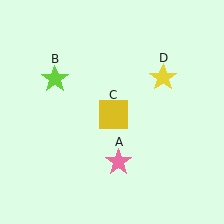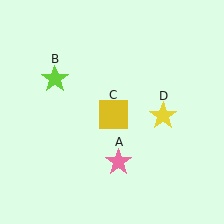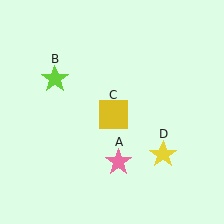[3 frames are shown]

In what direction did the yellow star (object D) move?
The yellow star (object D) moved down.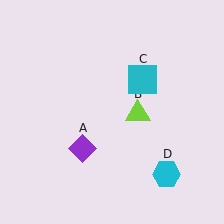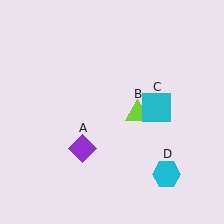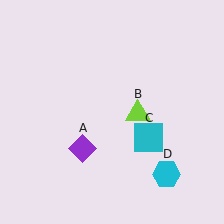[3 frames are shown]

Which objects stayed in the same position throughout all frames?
Purple diamond (object A) and lime triangle (object B) and cyan hexagon (object D) remained stationary.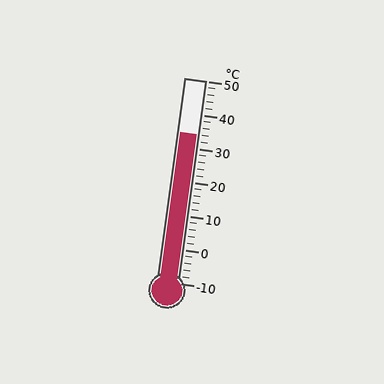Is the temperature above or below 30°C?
The temperature is above 30°C.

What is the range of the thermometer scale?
The thermometer scale ranges from -10°C to 50°C.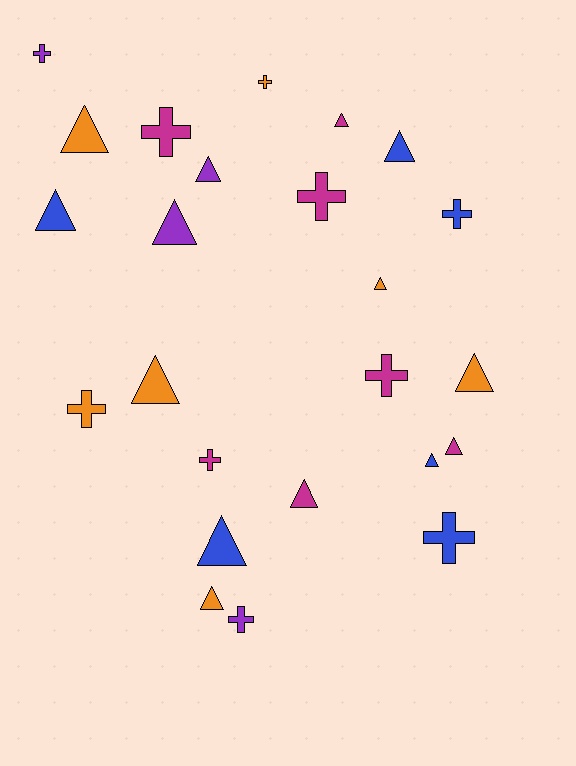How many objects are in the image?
There are 24 objects.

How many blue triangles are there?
There are 4 blue triangles.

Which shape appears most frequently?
Triangle, with 14 objects.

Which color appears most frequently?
Orange, with 7 objects.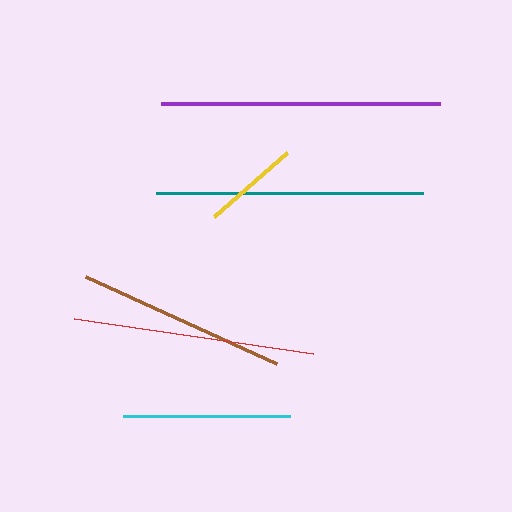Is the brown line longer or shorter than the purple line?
The purple line is longer than the brown line.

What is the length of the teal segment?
The teal segment is approximately 267 pixels long.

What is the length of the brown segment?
The brown segment is approximately 210 pixels long.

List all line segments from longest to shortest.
From longest to shortest: purple, teal, red, brown, cyan, yellow.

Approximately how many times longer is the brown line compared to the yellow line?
The brown line is approximately 2.2 times the length of the yellow line.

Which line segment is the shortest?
The yellow line is the shortest at approximately 97 pixels.